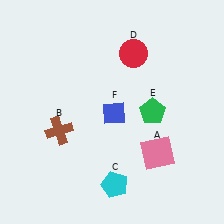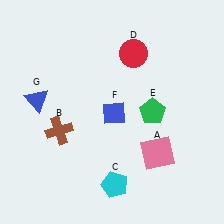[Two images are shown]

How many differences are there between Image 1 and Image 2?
There is 1 difference between the two images.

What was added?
A blue triangle (G) was added in Image 2.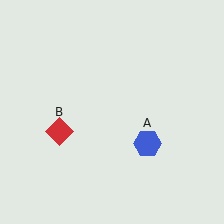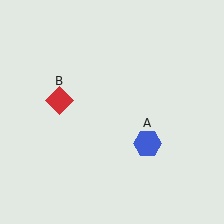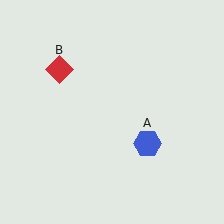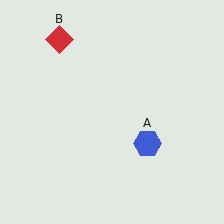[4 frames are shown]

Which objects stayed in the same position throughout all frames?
Blue hexagon (object A) remained stationary.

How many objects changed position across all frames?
1 object changed position: red diamond (object B).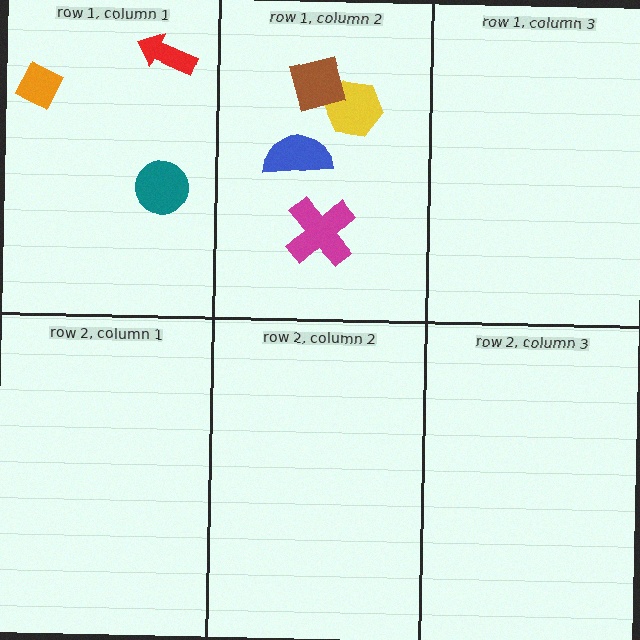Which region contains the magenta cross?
The row 1, column 2 region.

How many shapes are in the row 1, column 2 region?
4.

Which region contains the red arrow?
The row 1, column 1 region.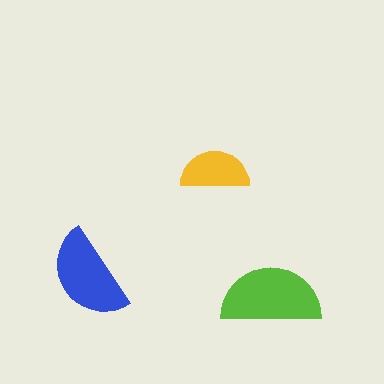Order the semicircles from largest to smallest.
the lime one, the blue one, the yellow one.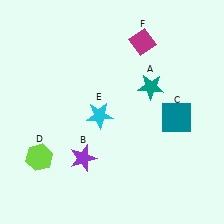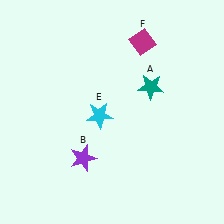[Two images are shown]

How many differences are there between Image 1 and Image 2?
There are 2 differences between the two images.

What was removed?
The teal square (C), the lime hexagon (D) were removed in Image 2.